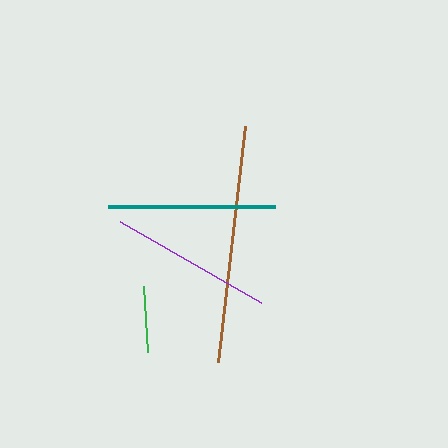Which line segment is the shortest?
The green line is the shortest at approximately 66 pixels.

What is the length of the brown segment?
The brown segment is approximately 237 pixels long.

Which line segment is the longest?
The brown line is the longest at approximately 237 pixels.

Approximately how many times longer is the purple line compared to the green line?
The purple line is approximately 2.5 times the length of the green line.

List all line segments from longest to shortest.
From longest to shortest: brown, teal, purple, green.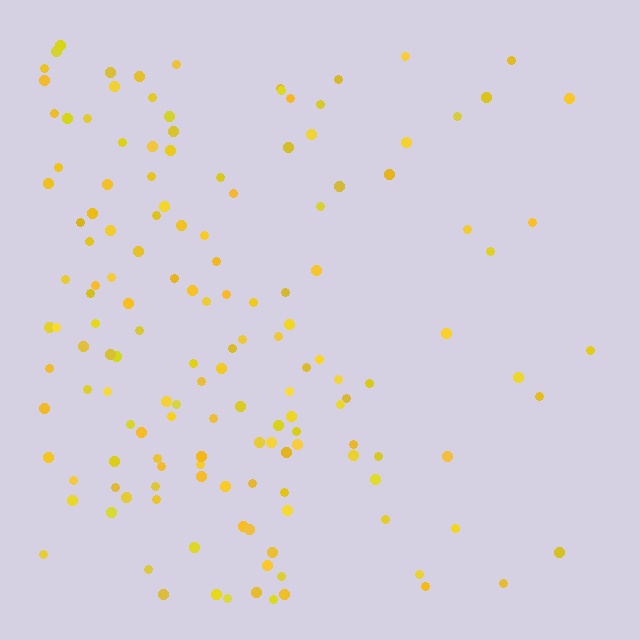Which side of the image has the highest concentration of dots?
The left.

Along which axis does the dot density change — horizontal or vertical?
Horizontal.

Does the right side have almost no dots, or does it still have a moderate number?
Still a moderate number, just noticeably fewer than the left.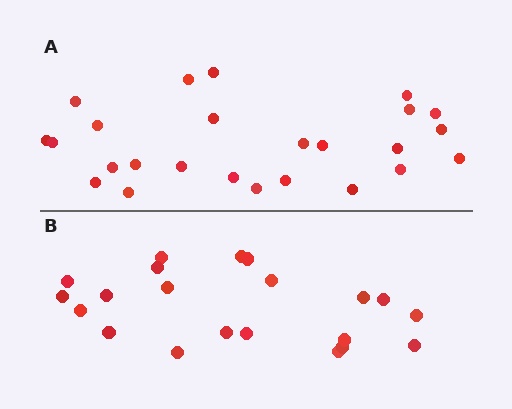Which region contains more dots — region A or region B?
Region A (the top region) has more dots.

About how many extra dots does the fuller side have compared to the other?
Region A has about 4 more dots than region B.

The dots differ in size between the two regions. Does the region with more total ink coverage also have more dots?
No. Region B has more total ink coverage because its dots are larger, but region A actually contains more individual dots. Total area can be misleading — the number of items is what matters here.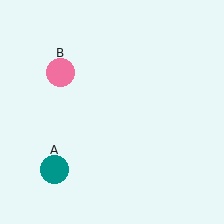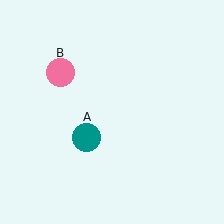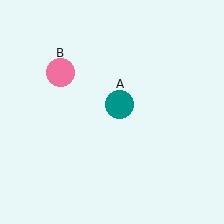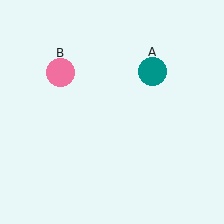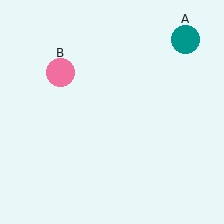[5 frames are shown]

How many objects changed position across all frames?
1 object changed position: teal circle (object A).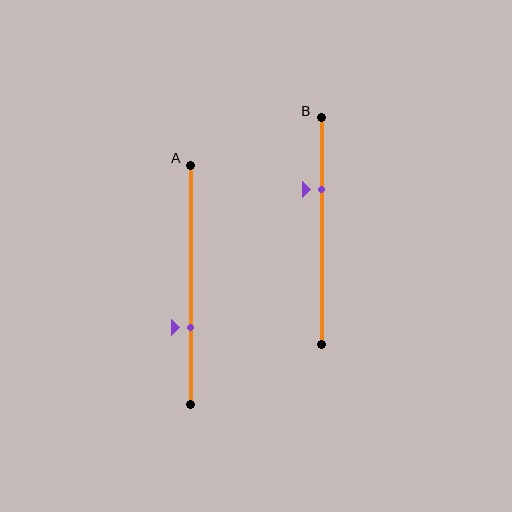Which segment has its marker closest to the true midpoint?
Segment A has its marker closest to the true midpoint.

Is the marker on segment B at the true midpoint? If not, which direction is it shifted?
No, the marker on segment B is shifted upward by about 18% of the segment length.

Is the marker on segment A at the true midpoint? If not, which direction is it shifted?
No, the marker on segment A is shifted downward by about 18% of the segment length.